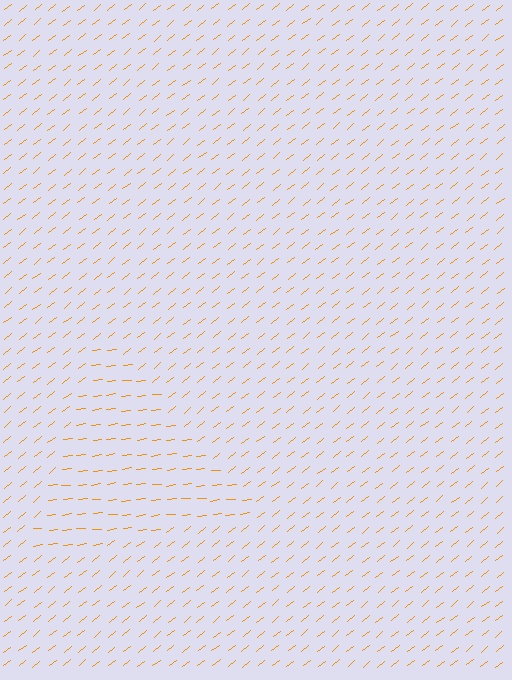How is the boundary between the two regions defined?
The boundary is defined purely by a change in line orientation (approximately 32 degrees difference). All lines are the same color and thickness.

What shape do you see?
I see a triangle.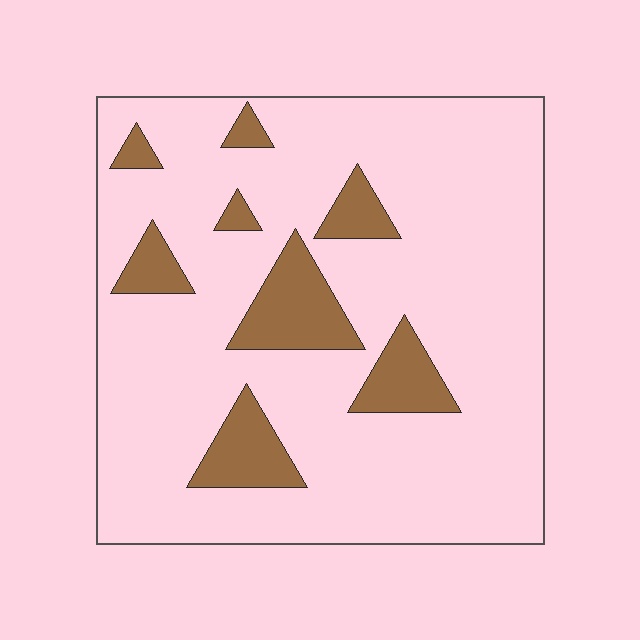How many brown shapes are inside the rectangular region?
8.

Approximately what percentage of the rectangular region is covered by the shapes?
Approximately 15%.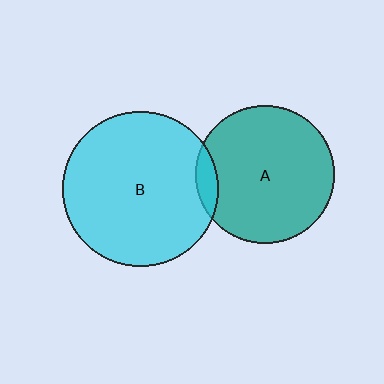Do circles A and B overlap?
Yes.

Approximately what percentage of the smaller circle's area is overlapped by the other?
Approximately 5%.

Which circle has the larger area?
Circle B (cyan).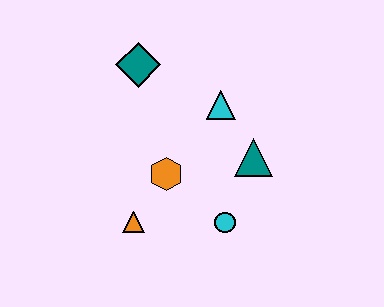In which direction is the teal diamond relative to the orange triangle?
The teal diamond is above the orange triangle.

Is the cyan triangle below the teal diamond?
Yes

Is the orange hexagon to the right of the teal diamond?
Yes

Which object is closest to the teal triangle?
The cyan triangle is closest to the teal triangle.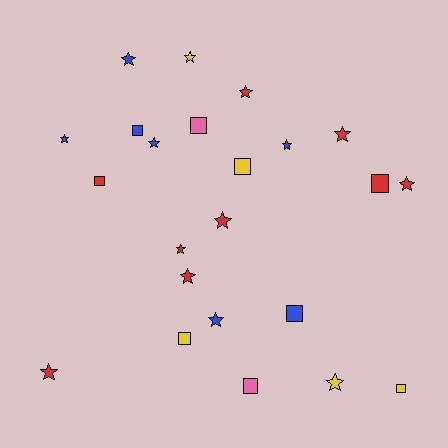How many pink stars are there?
There are no pink stars.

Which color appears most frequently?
Red, with 9 objects.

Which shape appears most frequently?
Star, with 14 objects.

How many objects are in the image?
There are 23 objects.